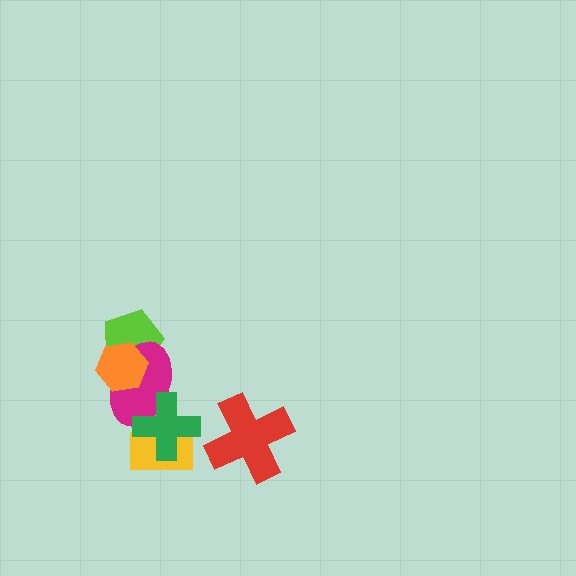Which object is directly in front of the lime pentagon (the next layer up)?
The magenta ellipse is directly in front of the lime pentagon.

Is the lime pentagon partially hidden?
Yes, it is partially covered by another shape.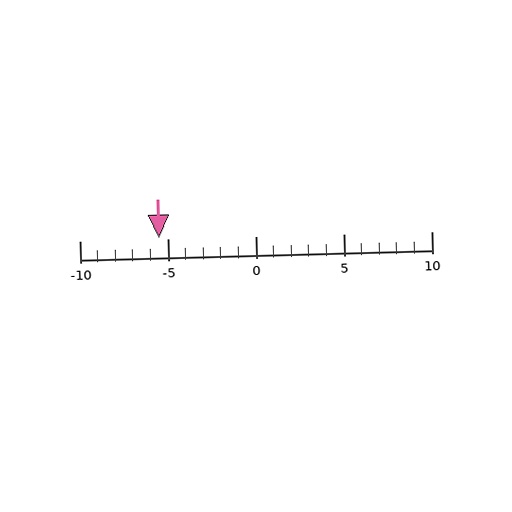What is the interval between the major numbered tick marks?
The major tick marks are spaced 5 units apart.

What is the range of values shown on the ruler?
The ruler shows values from -10 to 10.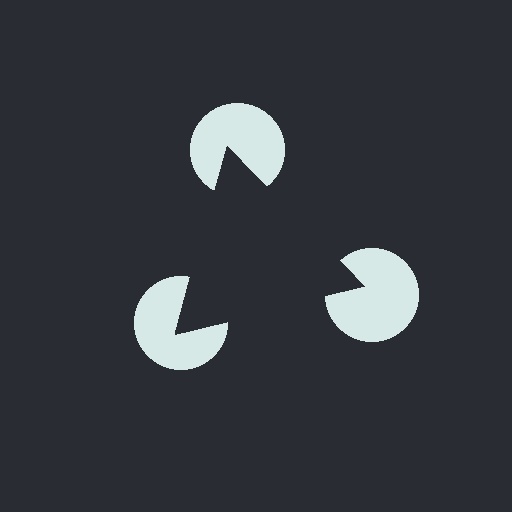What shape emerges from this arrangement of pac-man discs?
An illusory triangle — its edges are inferred from the aligned wedge cuts in the pac-man discs, not physically drawn.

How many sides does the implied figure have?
3 sides.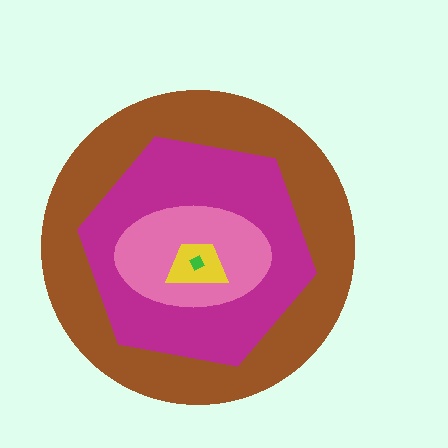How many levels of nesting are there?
5.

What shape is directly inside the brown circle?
The magenta hexagon.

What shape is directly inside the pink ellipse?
The yellow trapezoid.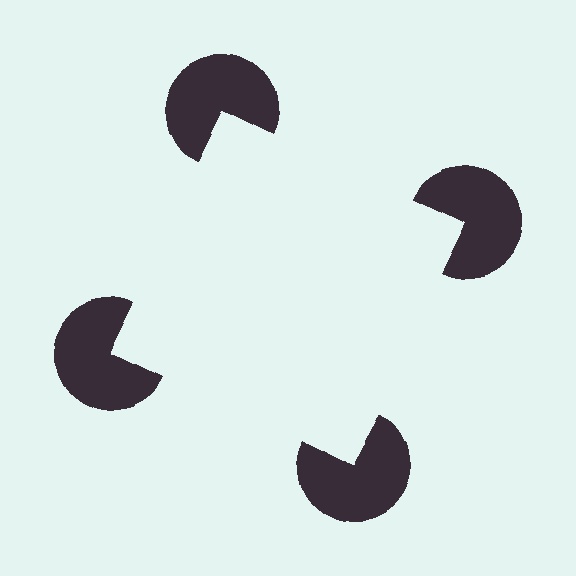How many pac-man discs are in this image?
There are 4 — one at each vertex of the illusory square.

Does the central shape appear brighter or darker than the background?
It typically appears slightly brighter than the background, even though no actual brightness change is drawn.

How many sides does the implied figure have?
4 sides.